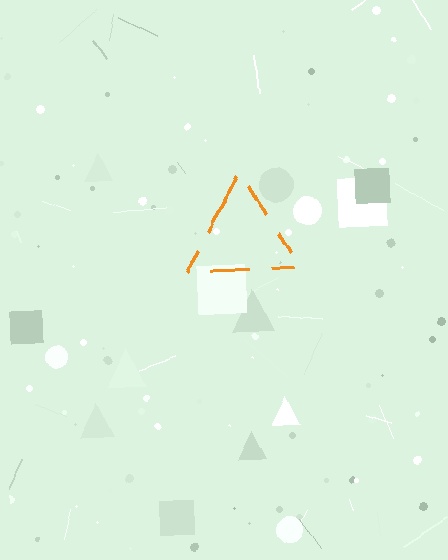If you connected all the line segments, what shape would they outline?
They would outline a triangle.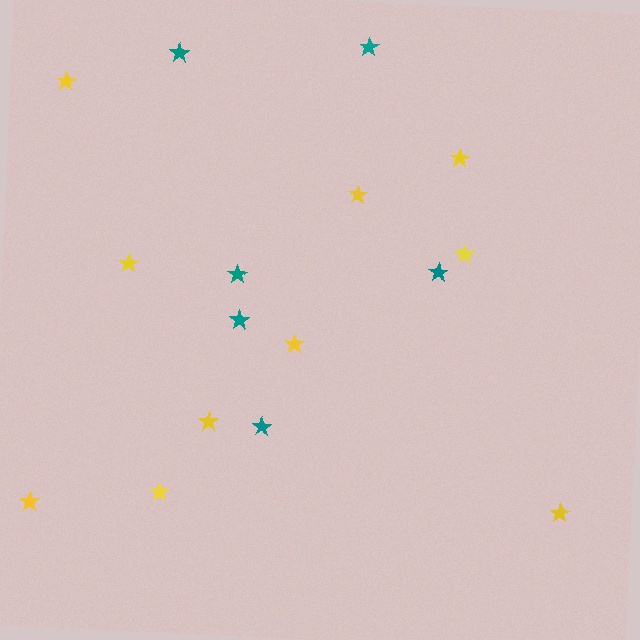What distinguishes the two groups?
There are 2 groups: one group of yellow stars (10) and one group of teal stars (6).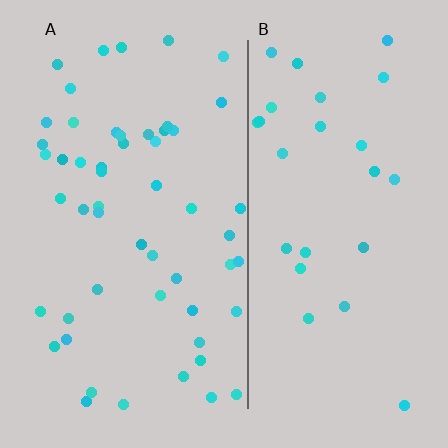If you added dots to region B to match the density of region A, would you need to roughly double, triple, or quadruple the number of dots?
Approximately double.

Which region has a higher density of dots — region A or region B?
A (the left).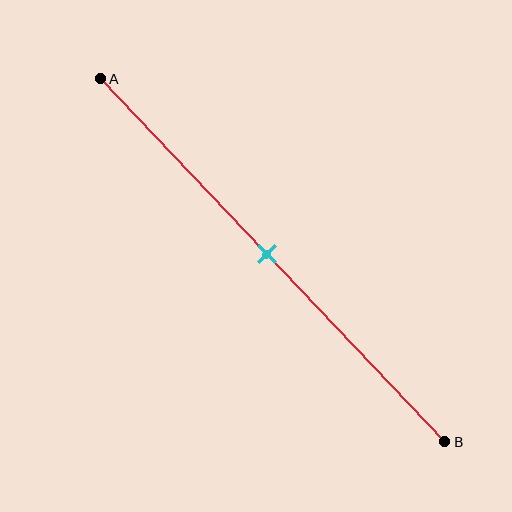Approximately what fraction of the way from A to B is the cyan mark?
The cyan mark is approximately 50% of the way from A to B.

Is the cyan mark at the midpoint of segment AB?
Yes, the mark is approximately at the midpoint.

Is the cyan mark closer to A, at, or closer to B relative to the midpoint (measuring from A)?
The cyan mark is approximately at the midpoint of segment AB.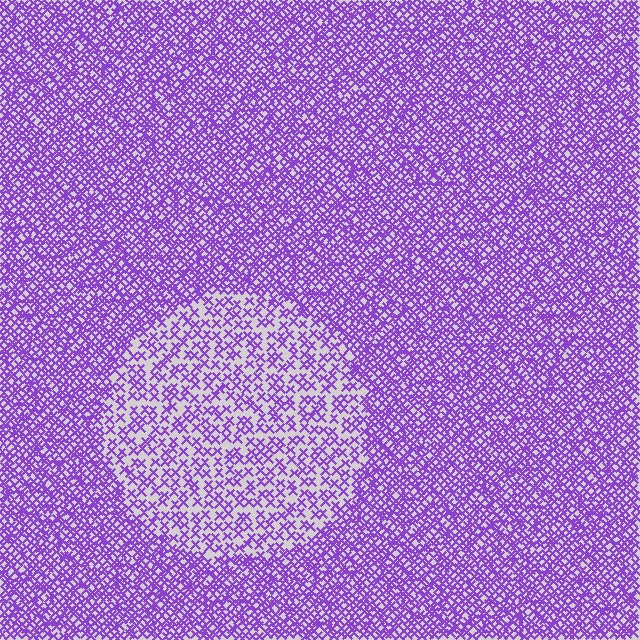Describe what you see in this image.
The image contains small purple elements arranged at two different densities. A circle-shaped region is visible where the elements are less densely packed than the surrounding area.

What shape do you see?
I see a circle.